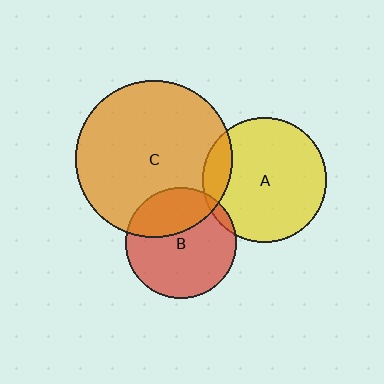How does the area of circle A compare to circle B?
Approximately 1.3 times.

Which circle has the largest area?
Circle C (orange).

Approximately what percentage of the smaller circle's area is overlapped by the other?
Approximately 30%.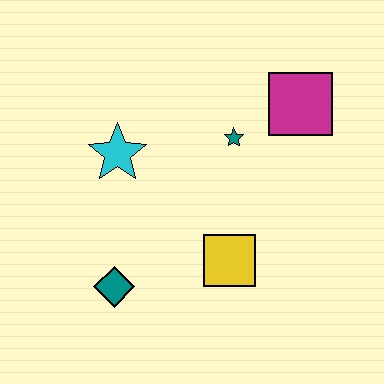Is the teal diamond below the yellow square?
Yes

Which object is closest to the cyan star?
The teal star is closest to the cyan star.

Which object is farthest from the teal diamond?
The magenta square is farthest from the teal diamond.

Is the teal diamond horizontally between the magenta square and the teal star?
No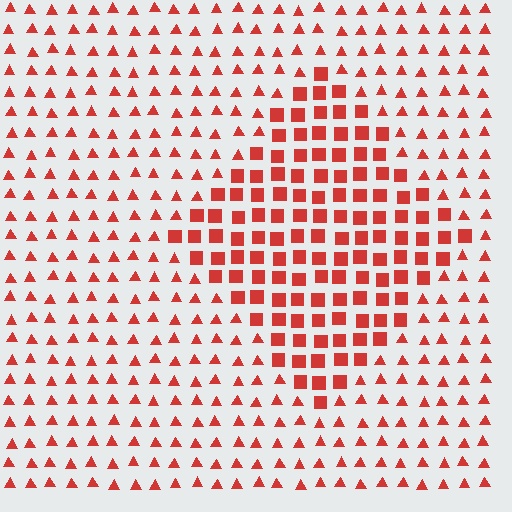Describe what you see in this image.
The image is filled with small red elements arranged in a uniform grid. A diamond-shaped region contains squares, while the surrounding area contains triangles. The boundary is defined purely by the change in element shape.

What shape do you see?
I see a diamond.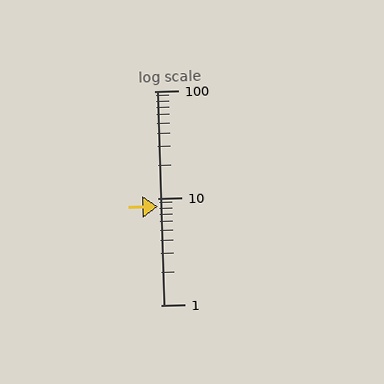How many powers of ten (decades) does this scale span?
The scale spans 2 decades, from 1 to 100.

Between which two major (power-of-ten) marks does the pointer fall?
The pointer is between 1 and 10.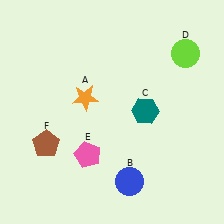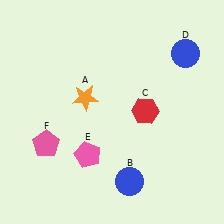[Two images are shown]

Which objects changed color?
C changed from teal to red. D changed from lime to blue. F changed from brown to pink.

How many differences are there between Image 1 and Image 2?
There are 3 differences between the two images.